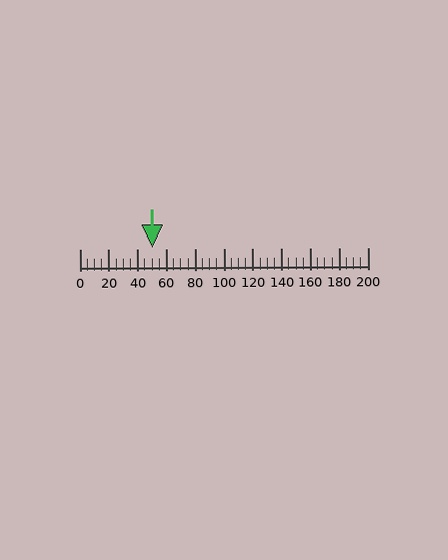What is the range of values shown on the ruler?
The ruler shows values from 0 to 200.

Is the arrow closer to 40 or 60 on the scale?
The arrow is closer to 60.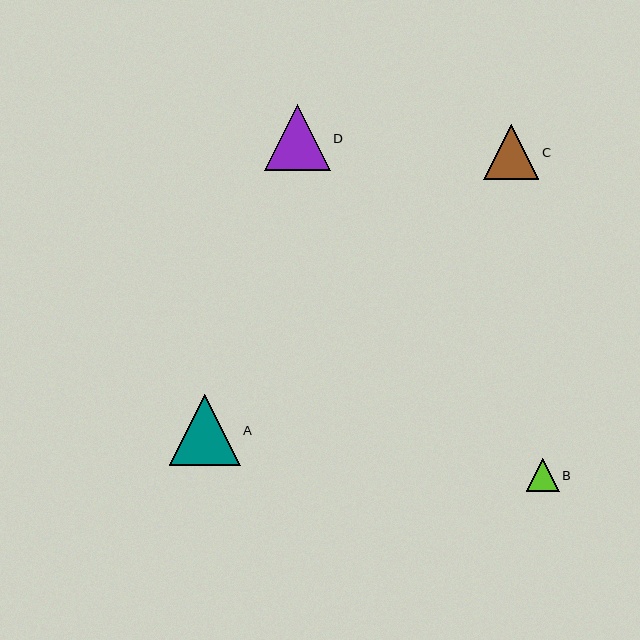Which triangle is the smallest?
Triangle B is the smallest with a size of approximately 32 pixels.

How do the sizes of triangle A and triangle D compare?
Triangle A and triangle D are approximately the same size.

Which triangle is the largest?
Triangle A is the largest with a size of approximately 71 pixels.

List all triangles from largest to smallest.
From largest to smallest: A, D, C, B.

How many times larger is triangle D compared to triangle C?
Triangle D is approximately 1.2 times the size of triangle C.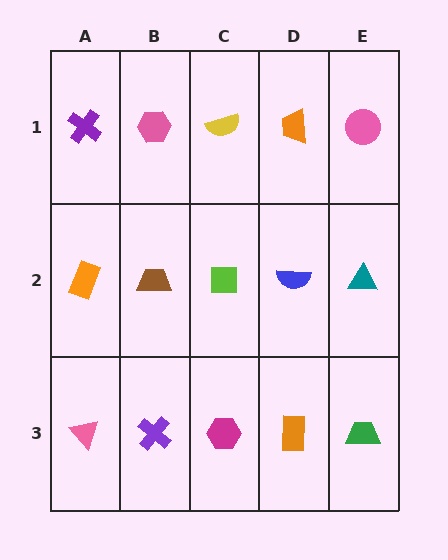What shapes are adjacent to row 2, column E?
A pink circle (row 1, column E), a green trapezoid (row 3, column E), a blue semicircle (row 2, column D).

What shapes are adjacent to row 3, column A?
An orange rectangle (row 2, column A), a purple cross (row 3, column B).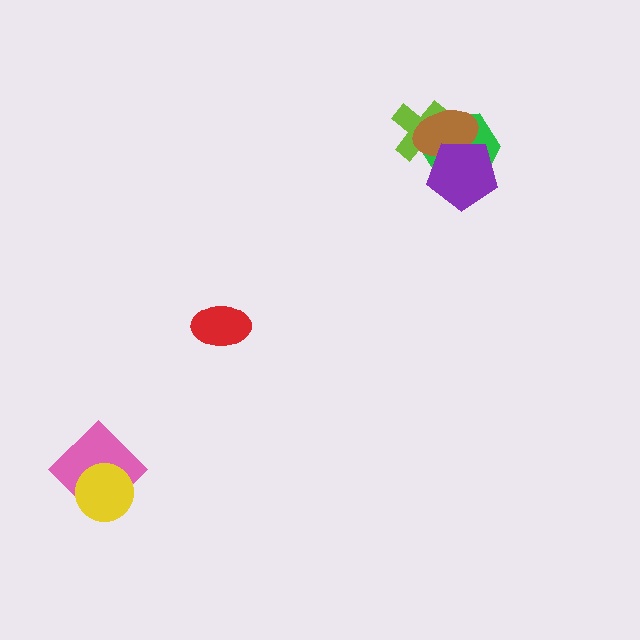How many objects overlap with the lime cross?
3 objects overlap with the lime cross.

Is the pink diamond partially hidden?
Yes, it is partially covered by another shape.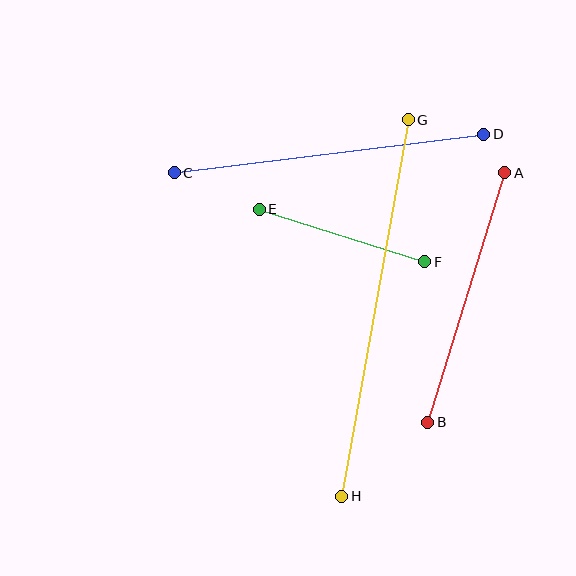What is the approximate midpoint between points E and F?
The midpoint is at approximately (342, 236) pixels.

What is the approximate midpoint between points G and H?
The midpoint is at approximately (375, 308) pixels.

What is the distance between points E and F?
The distance is approximately 174 pixels.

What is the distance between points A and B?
The distance is approximately 261 pixels.